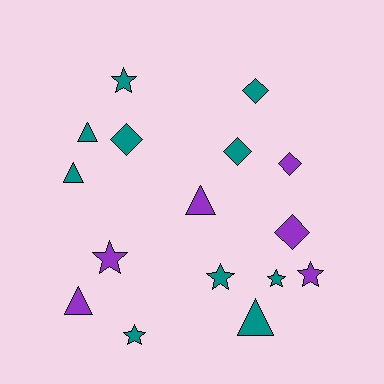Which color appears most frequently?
Teal, with 10 objects.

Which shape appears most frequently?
Star, with 6 objects.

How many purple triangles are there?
There are 2 purple triangles.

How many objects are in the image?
There are 16 objects.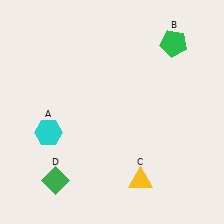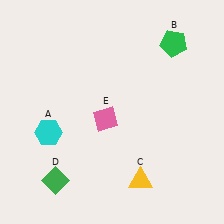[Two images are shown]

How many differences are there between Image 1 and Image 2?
There is 1 difference between the two images.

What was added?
A pink diamond (E) was added in Image 2.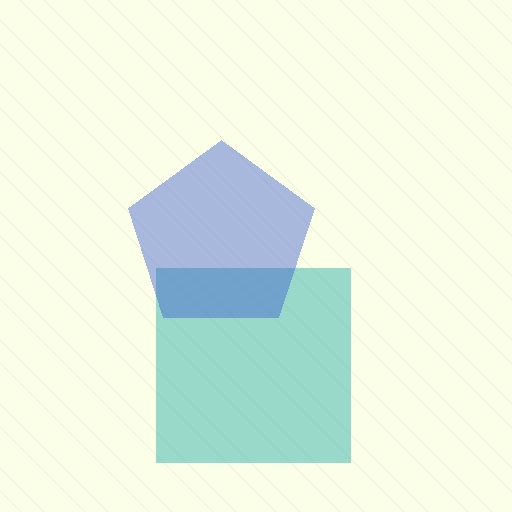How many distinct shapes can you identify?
There are 2 distinct shapes: a teal square, a blue pentagon.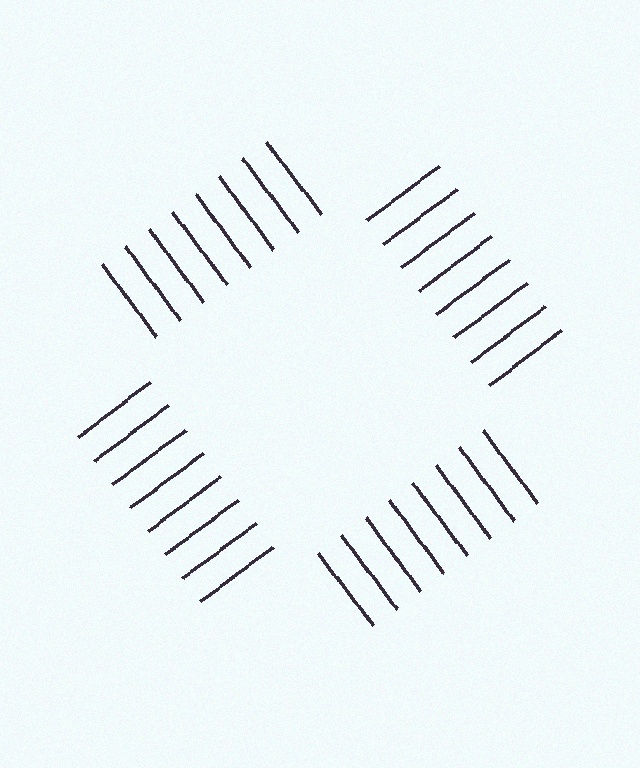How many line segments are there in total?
32 — 8 along each of the 4 edges.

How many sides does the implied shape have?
4 sides — the line-ends trace a square.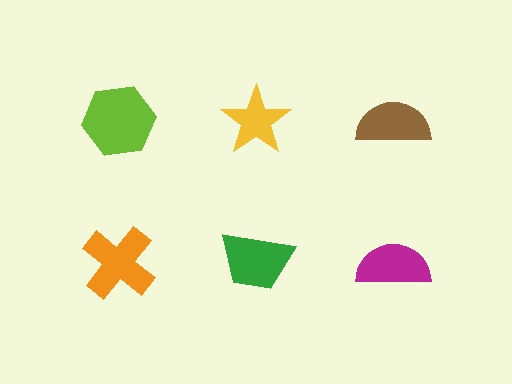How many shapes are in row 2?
3 shapes.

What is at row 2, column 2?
A green trapezoid.